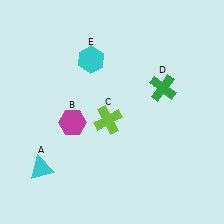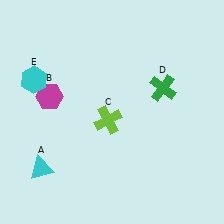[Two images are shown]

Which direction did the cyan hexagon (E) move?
The cyan hexagon (E) moved left.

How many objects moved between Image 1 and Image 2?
2 objects moved between the two images.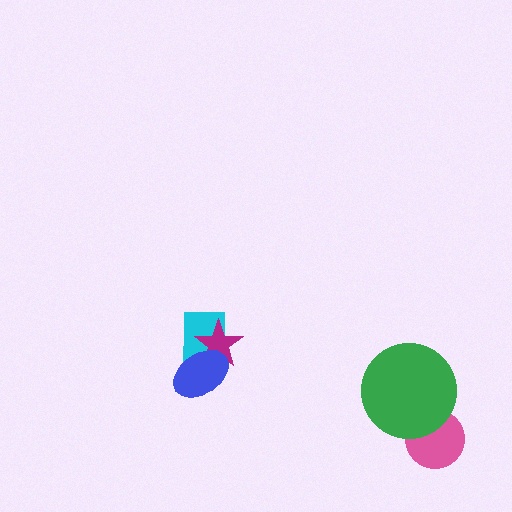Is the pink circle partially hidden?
Yes, it is partially covered by another shape.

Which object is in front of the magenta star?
The blue ellipse is in front of the magenta star.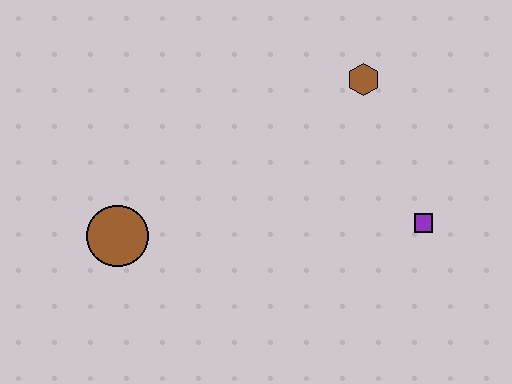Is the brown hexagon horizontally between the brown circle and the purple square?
Yes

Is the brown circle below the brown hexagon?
Yes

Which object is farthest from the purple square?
The brown circle is farthest from the purple square.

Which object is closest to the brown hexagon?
The purple square is closest to the brown hexagon.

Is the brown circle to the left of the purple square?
Yes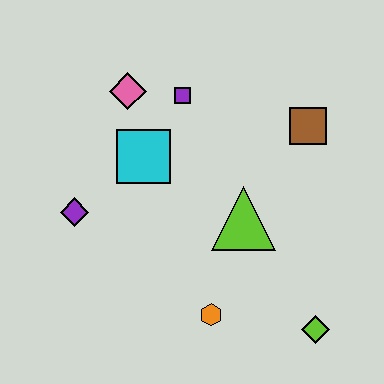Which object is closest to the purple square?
The pink diamond is closest to the purple square.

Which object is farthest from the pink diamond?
The lime diamond is farthest from the pink diamond.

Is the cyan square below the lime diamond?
No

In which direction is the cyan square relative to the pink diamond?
The cyan square is below the pink diamond.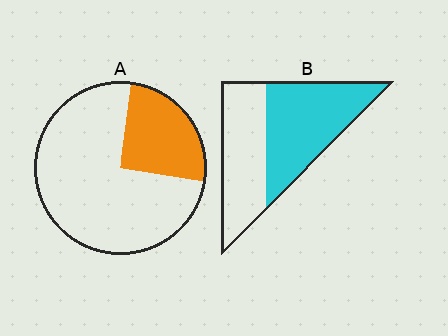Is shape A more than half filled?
No.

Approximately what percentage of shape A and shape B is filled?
A is approximately 25% and B is approximately 55%.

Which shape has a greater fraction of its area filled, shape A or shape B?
Shape B.